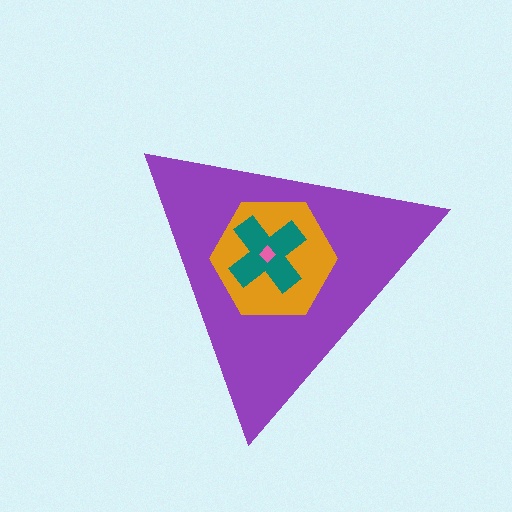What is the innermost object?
The pink diamond.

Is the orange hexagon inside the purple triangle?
Yes.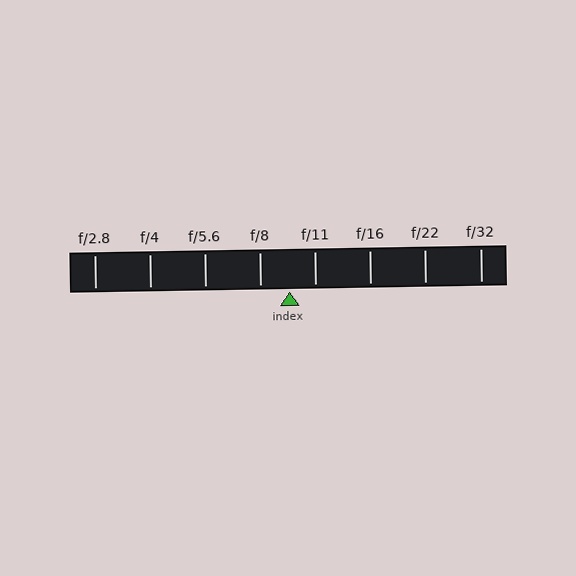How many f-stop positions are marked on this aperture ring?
There are 8 f-stop positions marked.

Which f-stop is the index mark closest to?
The index mark is closest to f/11.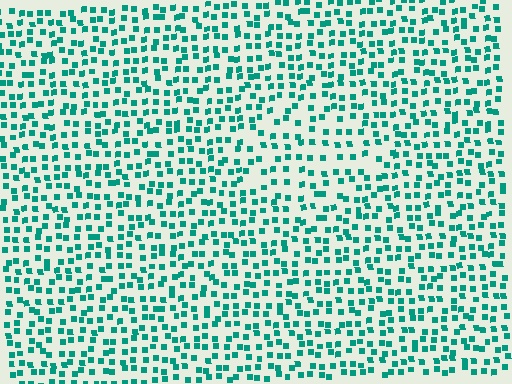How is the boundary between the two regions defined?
The boundary is defined by a change in element density (approximately 1.5x ratio). All elements are the same color, size, and shape.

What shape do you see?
I see a diamond.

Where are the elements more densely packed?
The elements are more densely packed outside the diamond boundary.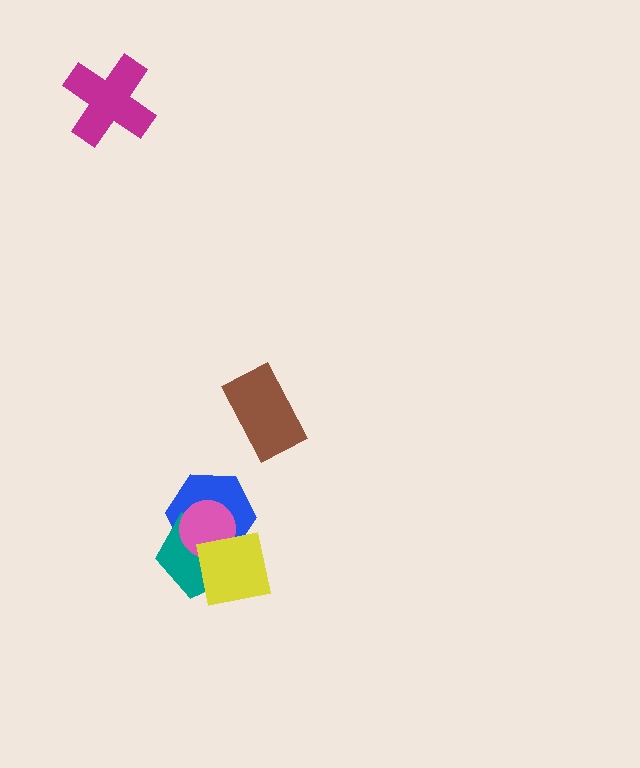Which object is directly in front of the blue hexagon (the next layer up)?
The teal pentagon is directly in front of the blue hexagon.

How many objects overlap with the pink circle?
3 objects overlap with the pink circle.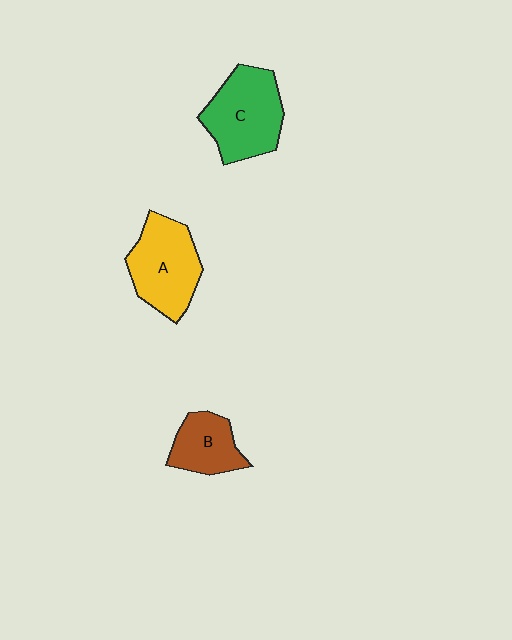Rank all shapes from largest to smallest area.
From largest to smallest: C (green), A (yellow), B (brown).